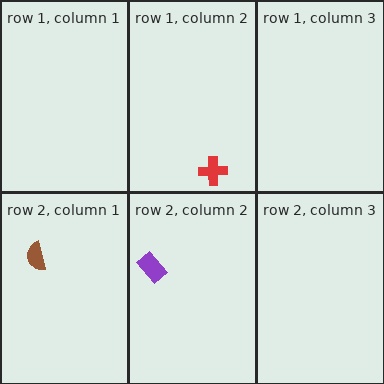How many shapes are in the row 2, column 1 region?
1.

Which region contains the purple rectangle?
The row 2, column 2 region.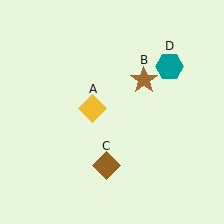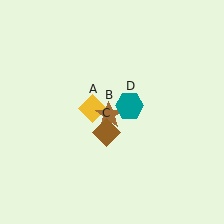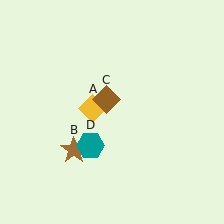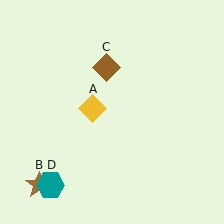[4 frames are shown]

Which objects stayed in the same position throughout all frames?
Yellow diamond (object A) remained stationary.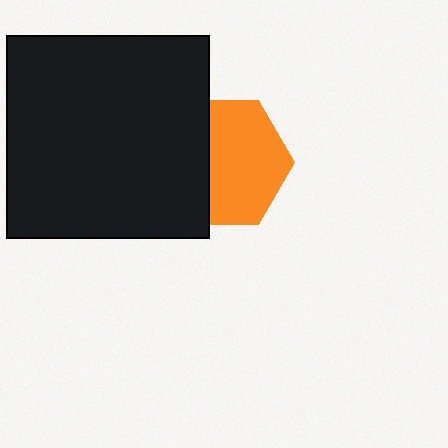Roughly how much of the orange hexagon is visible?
About half of it is visible (roughly 63%).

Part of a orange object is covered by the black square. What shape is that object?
It is a hexagon.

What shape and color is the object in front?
The object in front is a black square.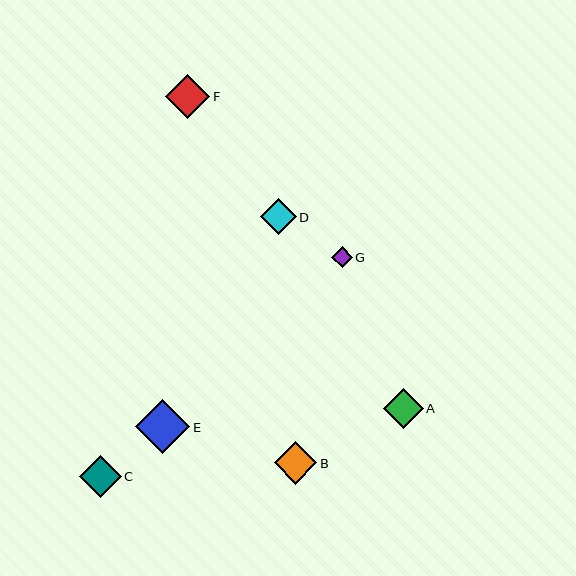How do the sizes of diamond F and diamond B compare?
Diamond F and diamond B are approximately the same size.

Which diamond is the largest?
Diamond E is the largest with a size of approximately 54 pixels.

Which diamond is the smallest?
Diamond G is the smallest with a size of approximately 21 pixels.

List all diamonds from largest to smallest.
From largest to smallest: E, F, B, C, A, D, G.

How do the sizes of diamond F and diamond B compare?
Diamond F and diamond B are approximately the same size.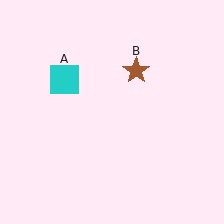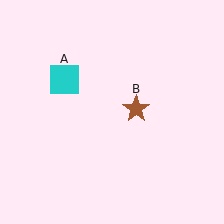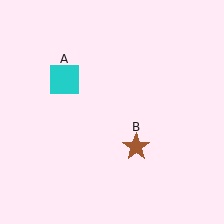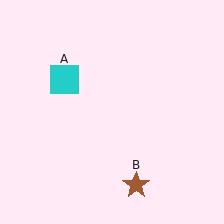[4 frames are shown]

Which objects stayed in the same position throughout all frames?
Cyan square (object A) remained stationary.